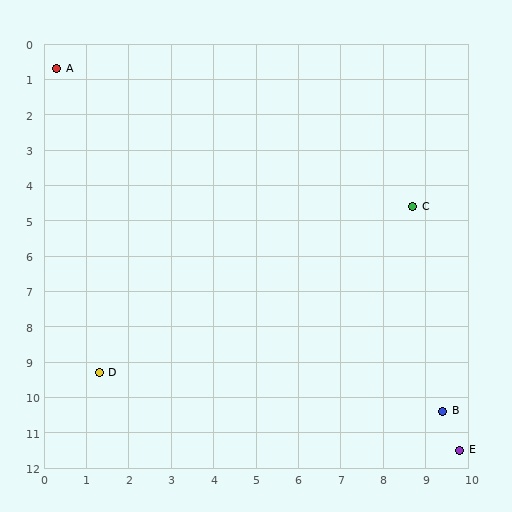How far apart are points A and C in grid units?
Points A and C are about 9.3 grid units apart.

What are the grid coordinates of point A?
Point A is at approximately (0.3, 0.7).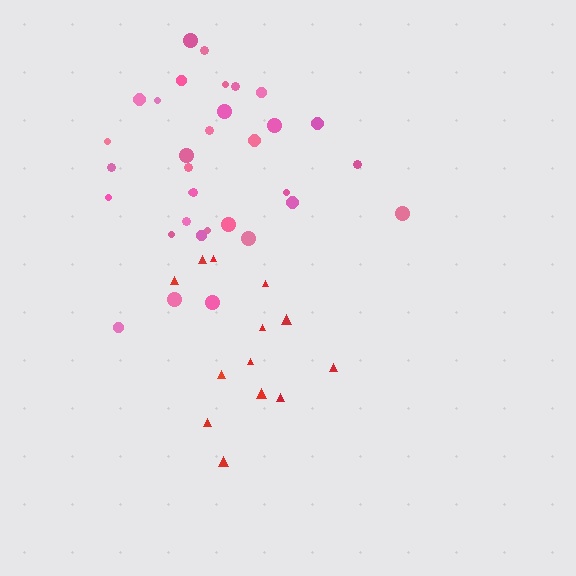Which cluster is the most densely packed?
Pink.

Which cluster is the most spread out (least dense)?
Red.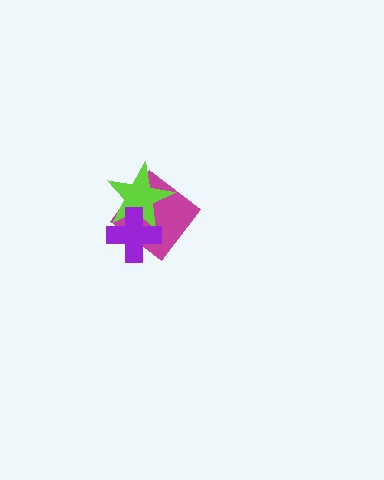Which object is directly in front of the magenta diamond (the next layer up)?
The lime star is directly in front of the magenta diamond.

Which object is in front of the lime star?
The purple cross is in front of the lime star.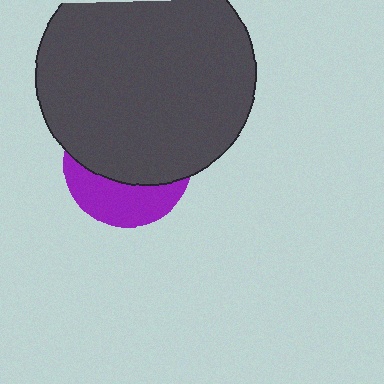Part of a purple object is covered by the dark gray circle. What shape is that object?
It is a circle.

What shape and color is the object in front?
The object in front is a dark gray circle.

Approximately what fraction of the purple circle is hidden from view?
Roughly 64% of the purple circle is hidden behind the dark gray circle.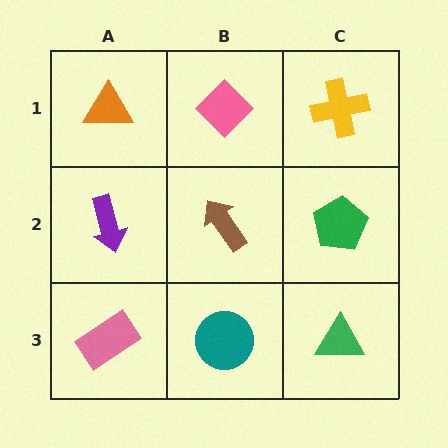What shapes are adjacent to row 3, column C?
A green pentagon (row 2, column C), a teal circle (row 3, column B).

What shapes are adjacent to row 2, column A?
An orange triangle (row 1, column A), a pink rectangle (row 3, column A), a brown arrow (row 2, column B).